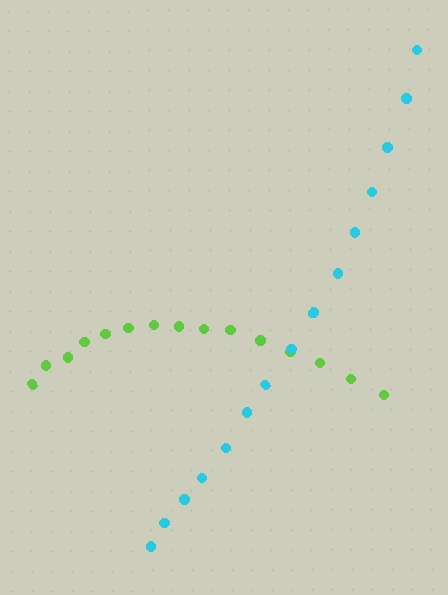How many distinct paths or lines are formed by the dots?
There are 2 distinct paths.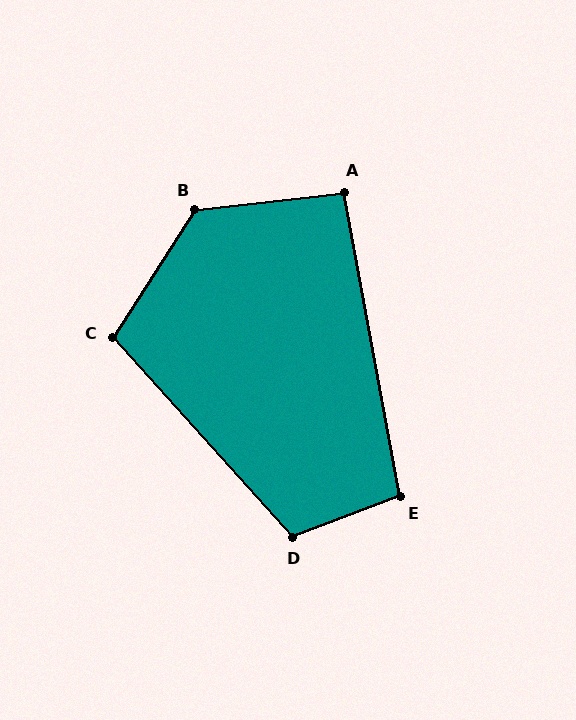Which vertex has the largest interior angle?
B, at approximately 129 degrees.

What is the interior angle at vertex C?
Approximately 105 degrees (obtuse).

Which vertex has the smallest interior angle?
A, at approximately 94 degrees.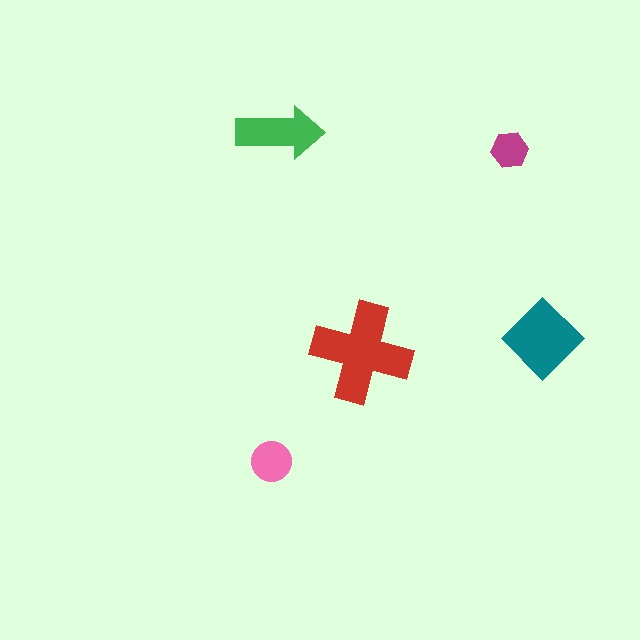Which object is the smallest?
The magenta hexagon.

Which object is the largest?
The red cross.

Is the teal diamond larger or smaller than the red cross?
Smaller.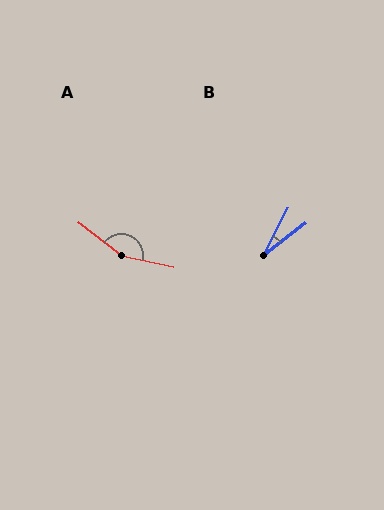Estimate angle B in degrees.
Approximately 25 degrees.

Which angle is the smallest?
B, at approximately 25 degrees.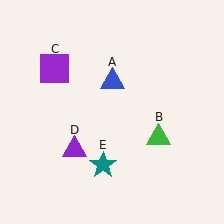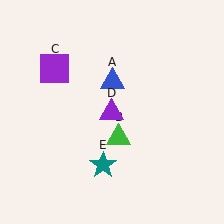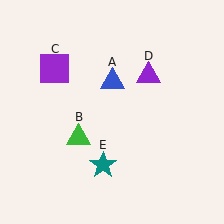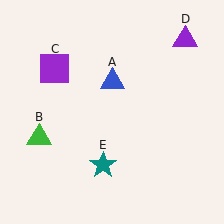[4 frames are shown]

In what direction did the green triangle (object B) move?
The green triangle (object B) moved left.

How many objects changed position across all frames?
2 objects changed position: green triangle (object B), purple triangle (object D).